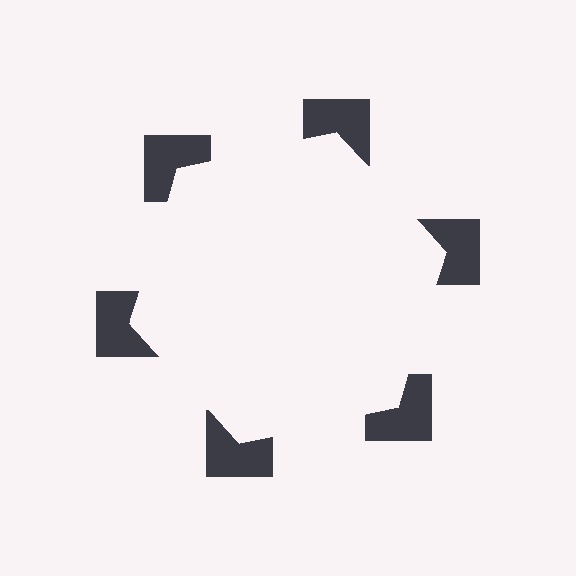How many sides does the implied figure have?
6 sides.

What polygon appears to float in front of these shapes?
An illusory hexagon — its edges are inferred from the aligned wedge cuts in the notched squares, not physically drawn.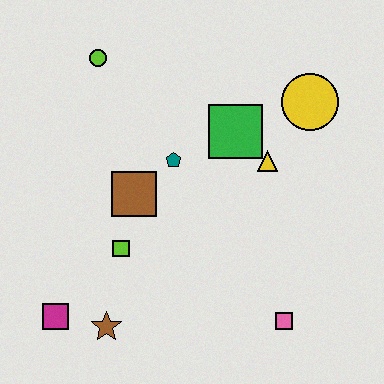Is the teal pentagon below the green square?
Yes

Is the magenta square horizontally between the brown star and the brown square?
No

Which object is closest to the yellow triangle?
The green square is closest to the yellow triangle.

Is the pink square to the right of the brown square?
Yes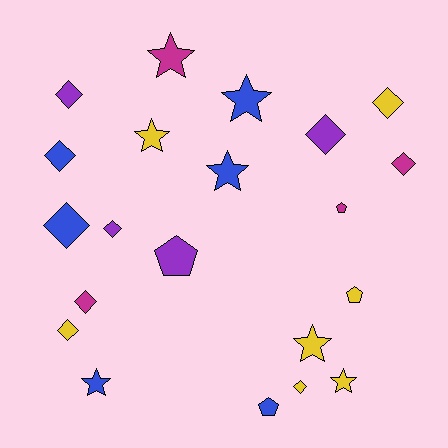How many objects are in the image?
There are 21 objects.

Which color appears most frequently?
Yellow, with 7 objects.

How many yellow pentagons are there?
There is 1 yellow pentagon.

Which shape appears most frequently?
Diamond, with 10 objects.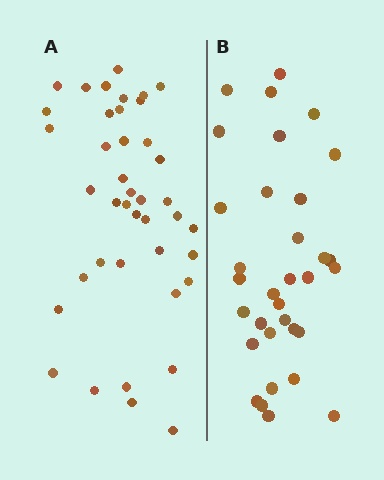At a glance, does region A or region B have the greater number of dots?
Region A (the left region) has more dots.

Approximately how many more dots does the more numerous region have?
Region A has roughly 8 or so more dots than region B.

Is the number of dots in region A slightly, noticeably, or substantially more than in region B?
Region A has only slightly more — the two regions are fairly close. The ratio is roughly 1.2 to 1.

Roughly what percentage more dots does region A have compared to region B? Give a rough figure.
About 25% more.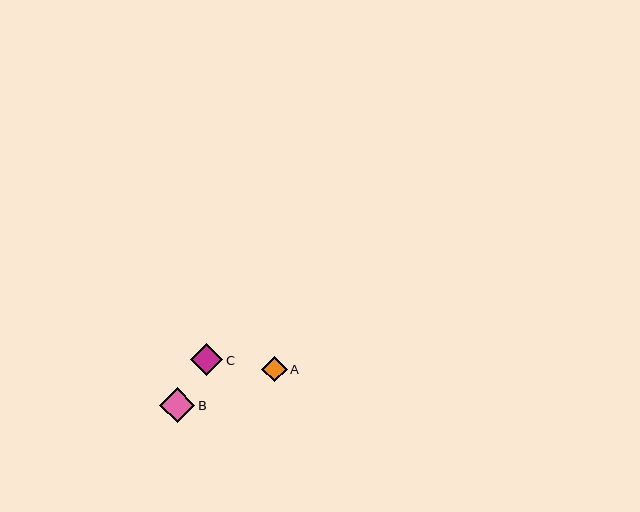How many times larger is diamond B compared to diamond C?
Diamond B is approximately 1.1 times the size of diamond C.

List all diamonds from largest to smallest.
From largest to smallest: B, C, A.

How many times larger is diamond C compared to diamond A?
Diamond C is approximately 1.2 times the size of diamond A.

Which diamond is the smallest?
Diamond A is the smallest with a size of approximately 26 pixels.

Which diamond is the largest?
Diamond B is the largest with a size of approximately 35 pixels.